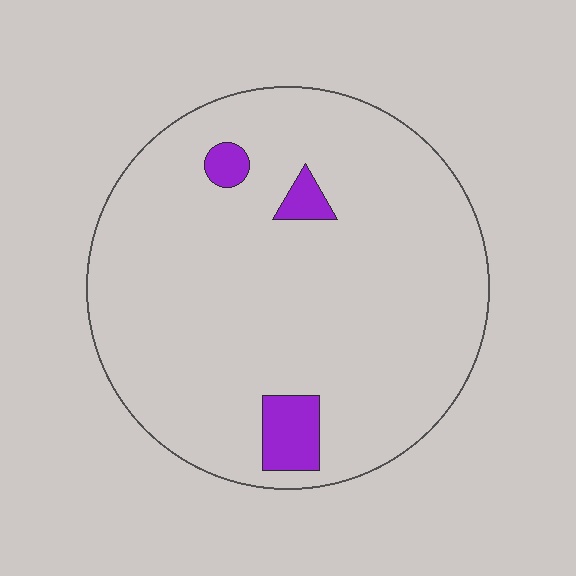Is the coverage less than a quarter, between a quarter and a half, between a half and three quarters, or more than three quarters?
Less than a quarter.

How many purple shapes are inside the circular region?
3.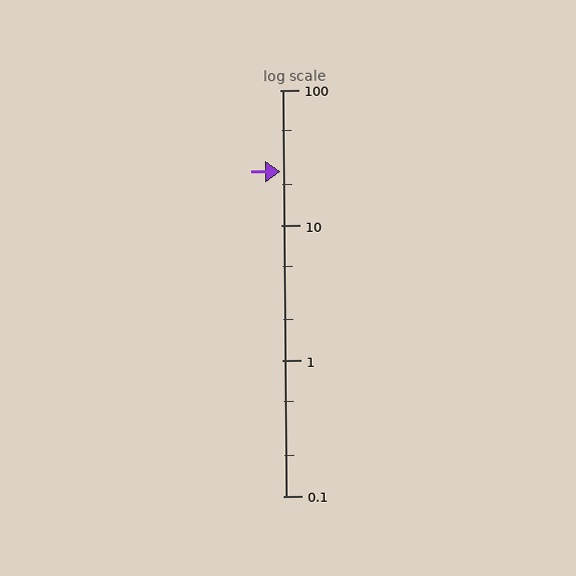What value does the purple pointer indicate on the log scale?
The pointer indicates approximately 25.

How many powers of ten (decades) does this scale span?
The scale spans 3 decades, from 0.1 to 100.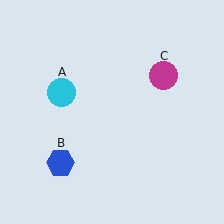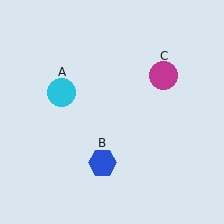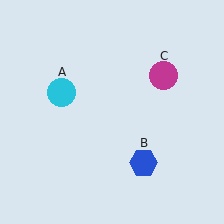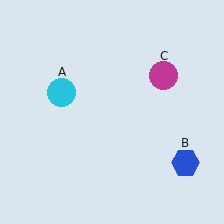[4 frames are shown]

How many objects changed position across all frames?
1 object changed position: blue hexagon (object B).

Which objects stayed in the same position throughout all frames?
Cyan circle (object A) and magenta circle (object C) remained stationary.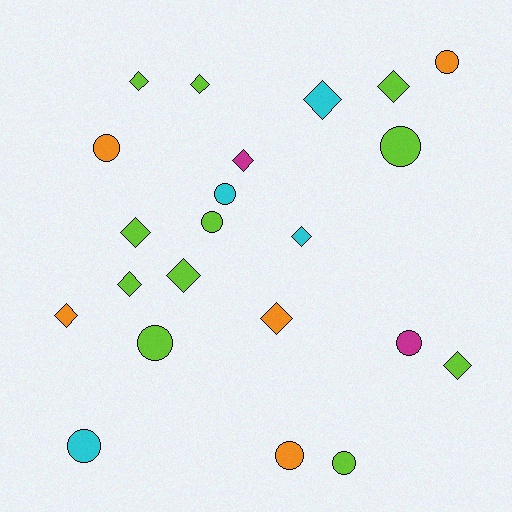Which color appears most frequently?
Lime, with 11 objects.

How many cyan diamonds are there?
There are 2 cyan diamonds.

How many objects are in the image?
There are 22 objects.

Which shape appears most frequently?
Diamond, with 12 objects.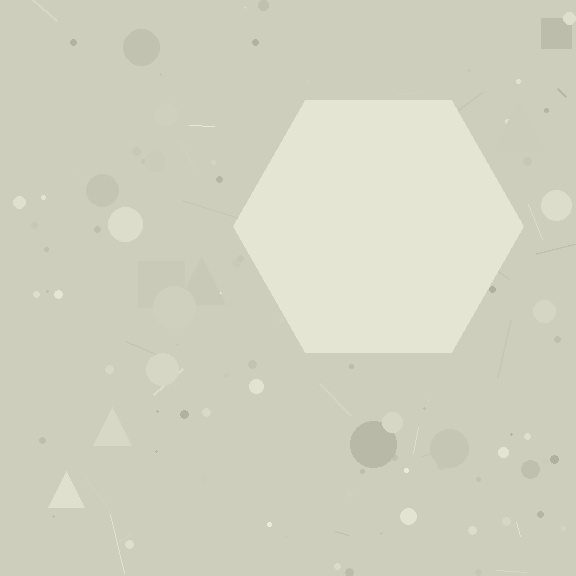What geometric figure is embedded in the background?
A hexagon is embedded in the background.